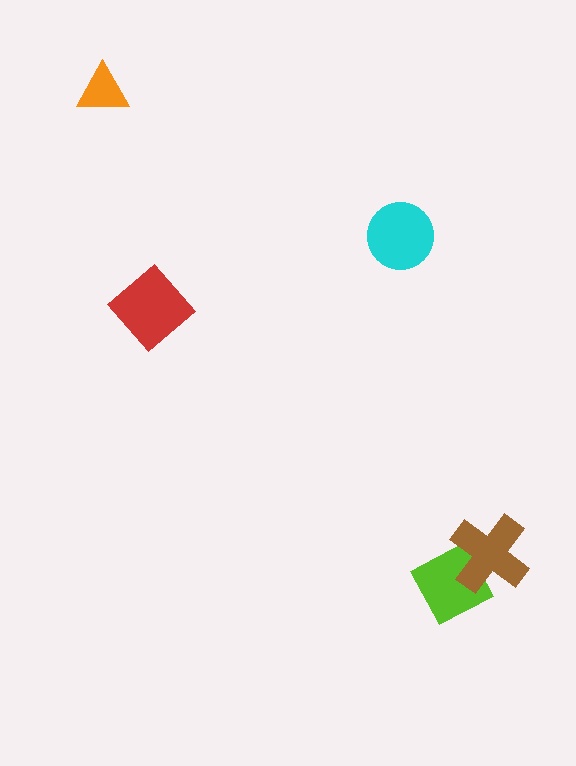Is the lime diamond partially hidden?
Yes, it is partially covered by another shape.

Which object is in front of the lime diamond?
The brown cross is in front of the lime diamond.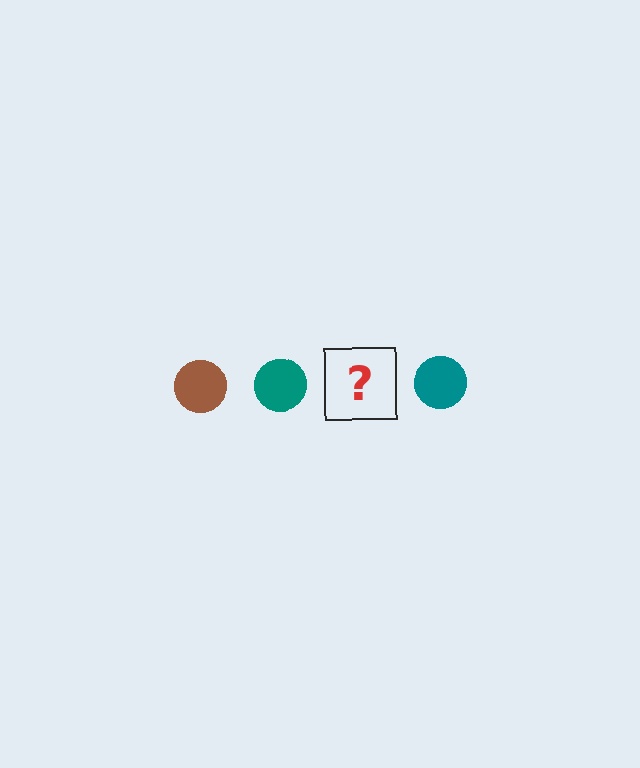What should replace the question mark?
The question mark should be replaced with a brown circle.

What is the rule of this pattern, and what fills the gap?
The rule is that the pattern cycles through brown, teal circles. The gap should be filled with a brown circle.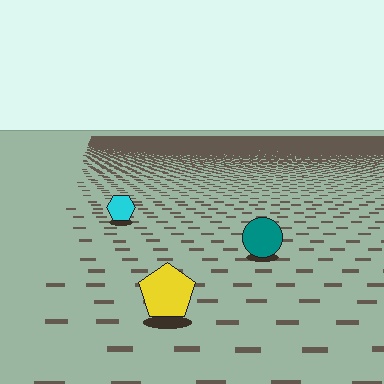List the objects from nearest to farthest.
From nearest to farthest: the yellow pentagon, the teal circle, the cyan hexagon.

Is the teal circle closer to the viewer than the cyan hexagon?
Yes. The teal circle is closer — you can tell from the texture gradient: the ground texture is coarser near it.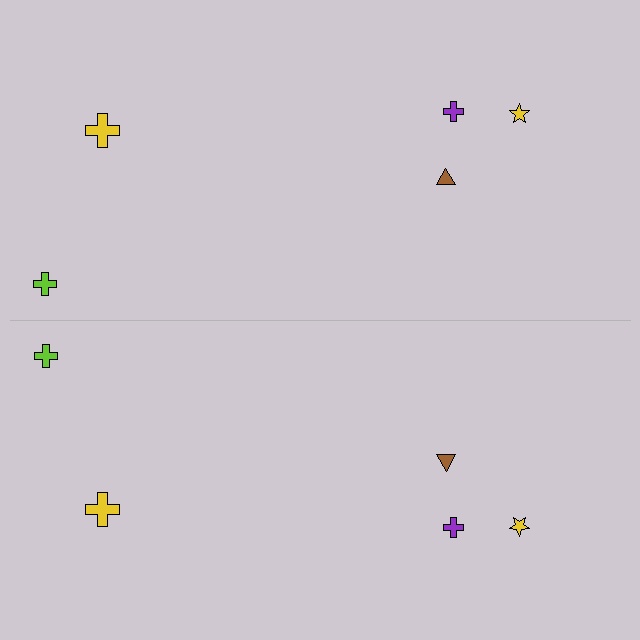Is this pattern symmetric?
Yes, this pattern has bilateral (reflection) symmetry.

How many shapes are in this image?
There are 10 shapes in this image.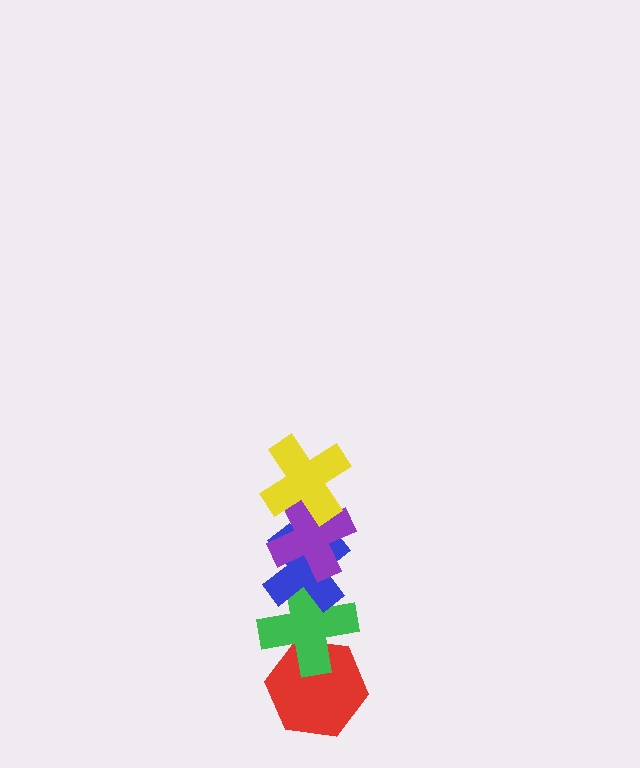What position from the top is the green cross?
The green cross is 4th from the top.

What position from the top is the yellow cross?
The yellow cross is 1st from the top.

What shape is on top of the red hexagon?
The green cross is on top of the red hexagon.